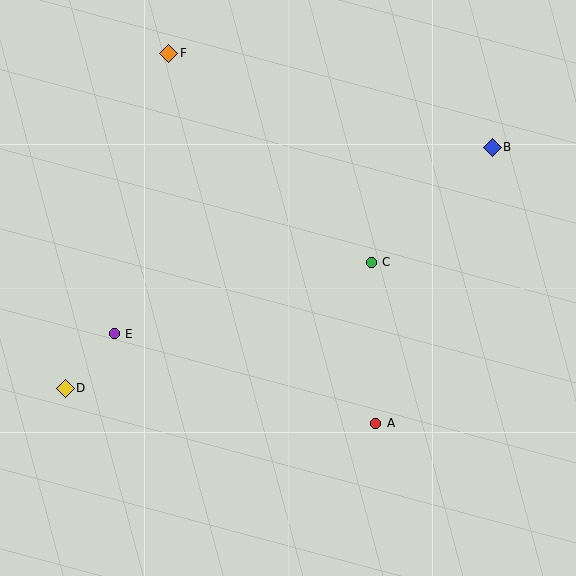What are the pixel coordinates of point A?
Point A is at (376, 423).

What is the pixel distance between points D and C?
The distance between D and C is 331 pixels.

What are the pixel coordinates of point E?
Point E is at (114, 334).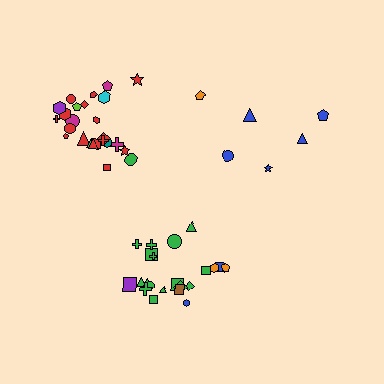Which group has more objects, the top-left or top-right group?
The top-left group.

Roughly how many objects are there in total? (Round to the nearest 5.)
Roughly 55 objects in total.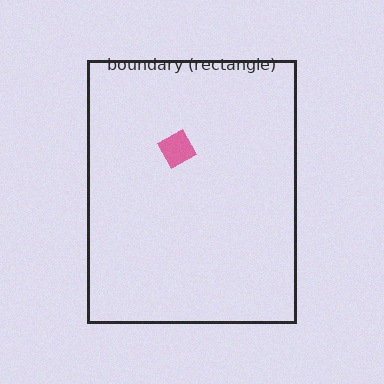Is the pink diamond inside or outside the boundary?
Inside.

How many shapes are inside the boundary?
1 inside, 0 outside.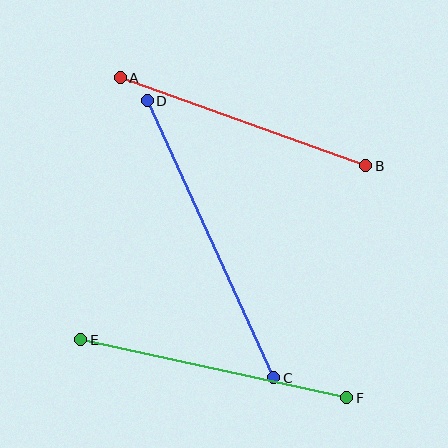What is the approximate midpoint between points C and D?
The midpoint is at approximately (211, 239) pixels.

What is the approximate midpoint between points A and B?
The midpoint is at approximately (243, 122) pixels.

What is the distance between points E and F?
The distance is approximately 272 pixels.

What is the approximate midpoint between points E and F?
The midpoint is at approximately (214, 369) pixels.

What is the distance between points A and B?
The distance is approximately 261 pixels.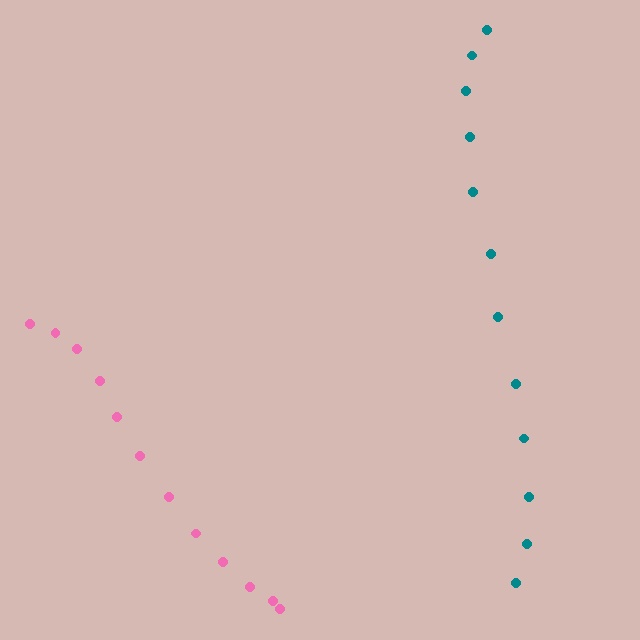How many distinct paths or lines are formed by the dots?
There are 2 distinct paths.